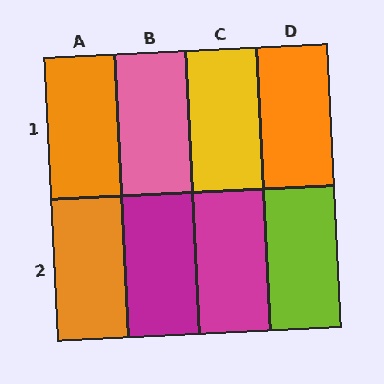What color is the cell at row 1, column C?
Yellow.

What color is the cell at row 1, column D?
Orange.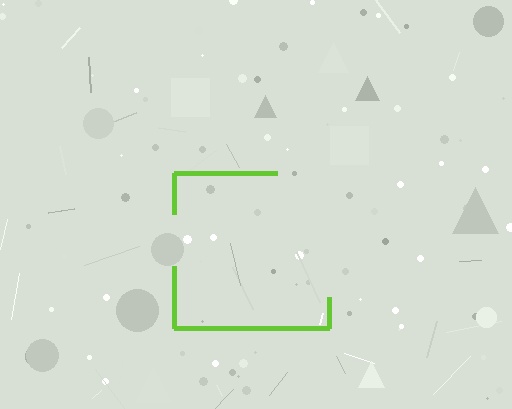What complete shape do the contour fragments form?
The contour fragments form a square.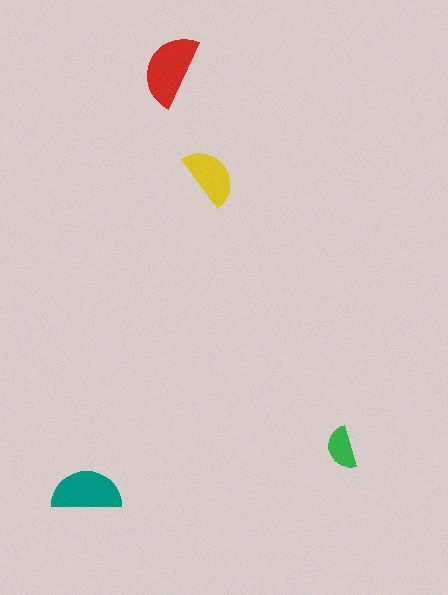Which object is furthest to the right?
The green semicircle is rightmost.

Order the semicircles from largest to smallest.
the red one, the teal one, the yellow one, the green one.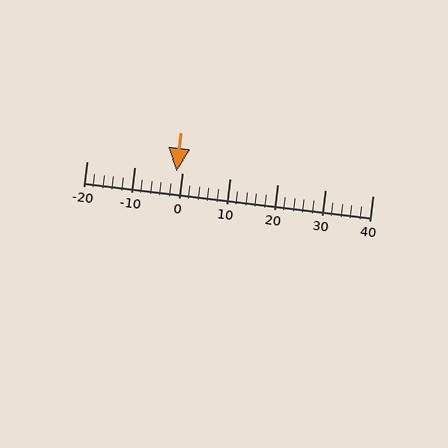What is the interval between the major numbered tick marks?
The major tick marks are spaced 10 units apart.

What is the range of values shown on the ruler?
The ruler shows values from -20 to 40.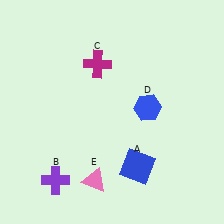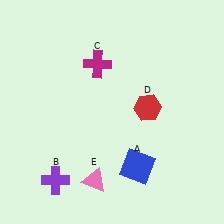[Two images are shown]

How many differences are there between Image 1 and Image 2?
There is 1 difference between the two images.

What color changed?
The hexagon (D) changed from blue in Image 1 to red in Image 2.